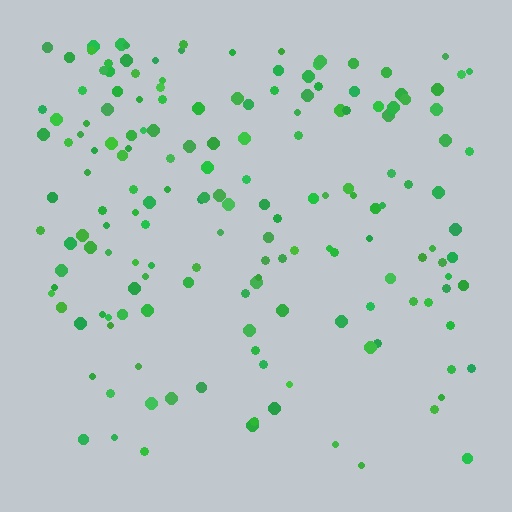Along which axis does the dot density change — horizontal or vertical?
Vertical.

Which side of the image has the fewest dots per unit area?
The bottom.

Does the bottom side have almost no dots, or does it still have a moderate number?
Still a moderate number, just noticeably fewer than the top.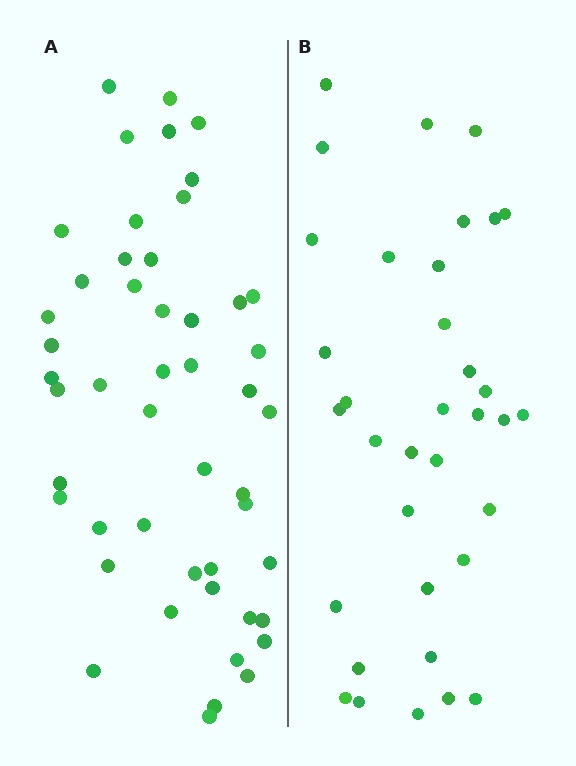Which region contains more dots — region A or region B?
Region A (the left region) has more dots.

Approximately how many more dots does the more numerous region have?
Region A has approximately 15 more dots than region B.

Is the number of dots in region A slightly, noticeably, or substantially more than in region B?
Region A has noticeably more, but not dramatically so. The ratio is roughly 1.4 to 1.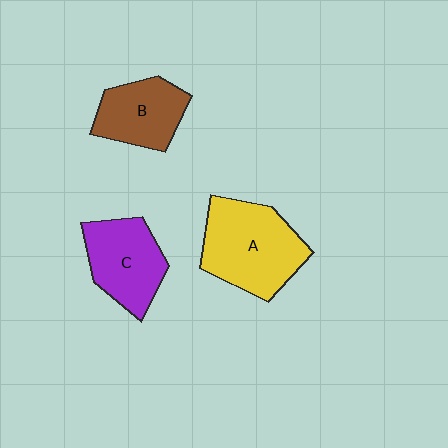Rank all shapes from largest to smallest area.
From largest to smallest: A (yellow), C (purple), B (brown).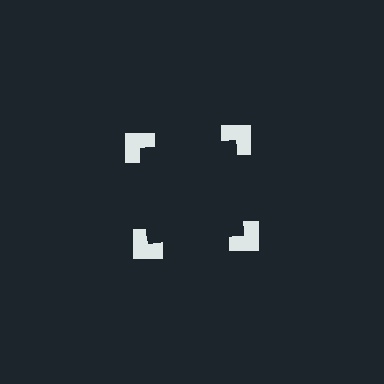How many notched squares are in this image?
There are 4 — one at each vertex of the illusory square.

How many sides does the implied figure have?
4 sides.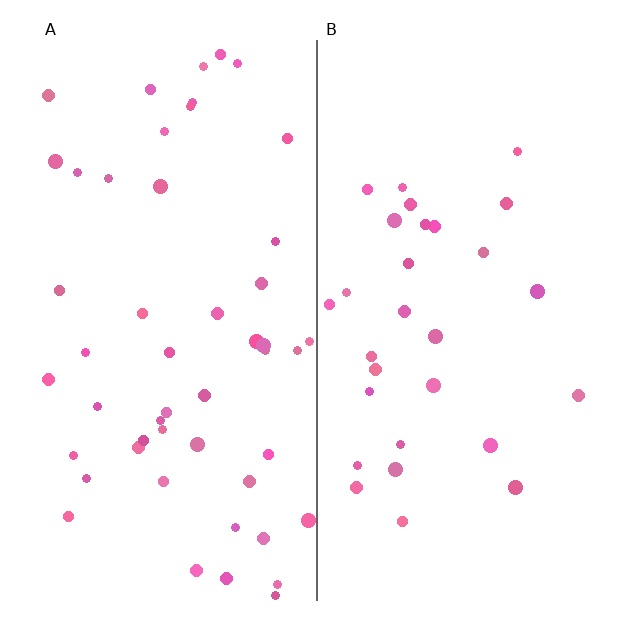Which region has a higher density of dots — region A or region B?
A (the left).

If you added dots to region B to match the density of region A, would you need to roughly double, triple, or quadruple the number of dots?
Approximately double.